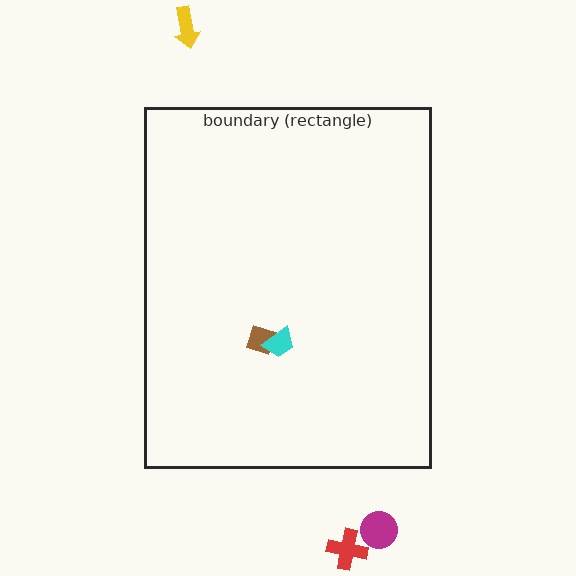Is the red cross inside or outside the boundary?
Outside.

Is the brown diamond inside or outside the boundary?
Inside.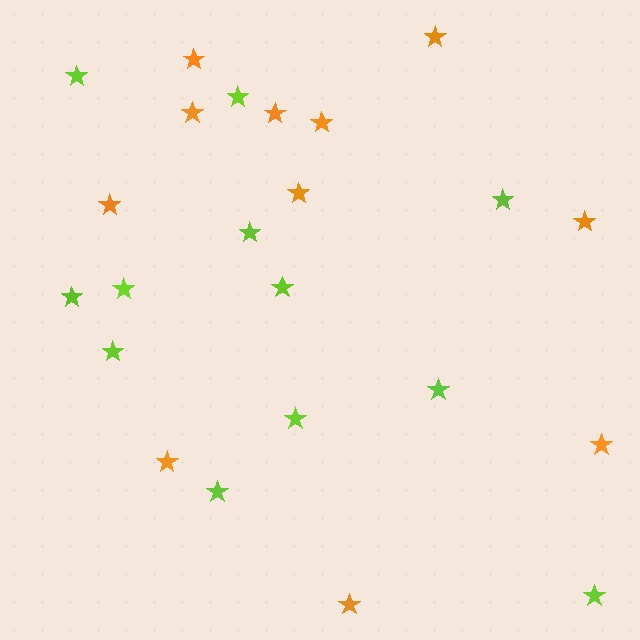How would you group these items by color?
There are 2 groups: one group of orange stars (11) and one group of lime stars (12).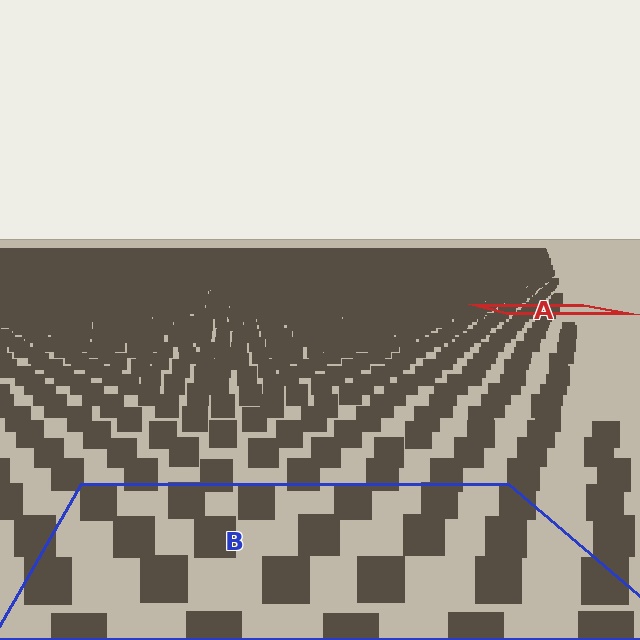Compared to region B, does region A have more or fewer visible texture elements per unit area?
Region A has more texture elements per unit area — they are packed more densely because it is farther away.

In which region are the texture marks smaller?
The texture marks are smaller in region A, because it is farther away.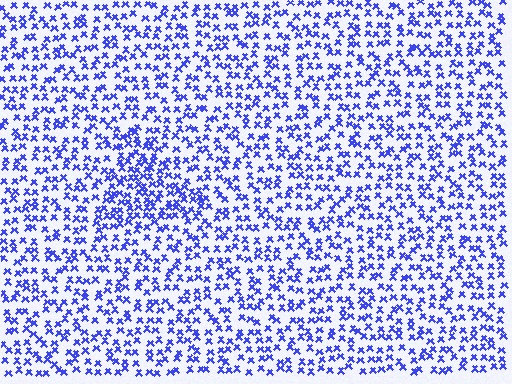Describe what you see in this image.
The image contains small blue elements arranged at two different densities. A triangle-shaped region is visible where the elements are more densely packed than the surrounding area.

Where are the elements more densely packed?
The elements are more densely packed inside the triangle boundary.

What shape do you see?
I see a triangle.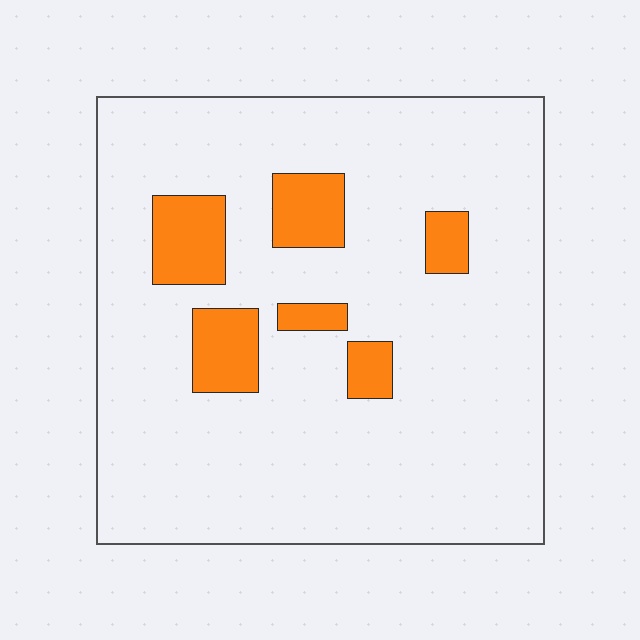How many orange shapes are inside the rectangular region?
6.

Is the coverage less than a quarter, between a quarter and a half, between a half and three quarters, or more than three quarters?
Less than a quarter.